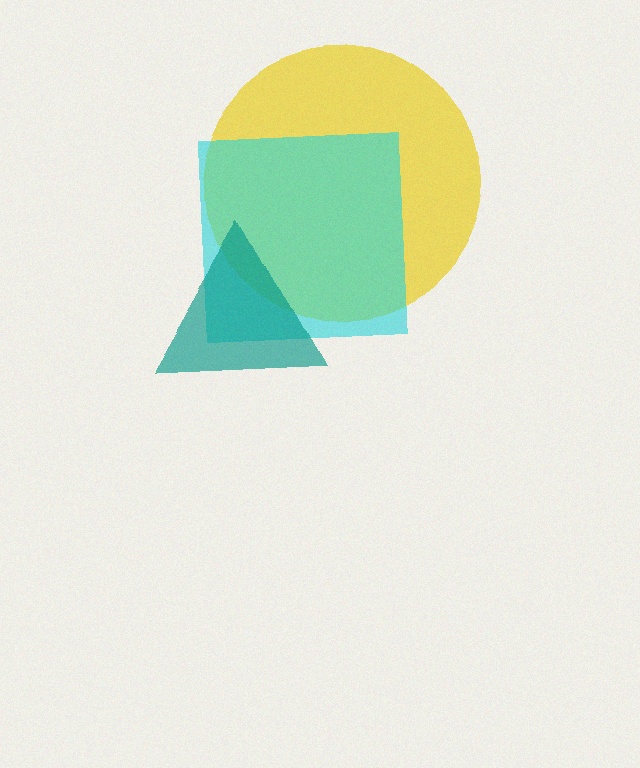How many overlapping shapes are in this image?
There are 3 overlapping shapes in the image.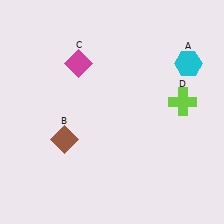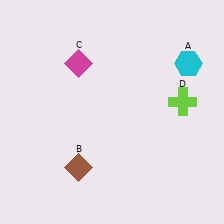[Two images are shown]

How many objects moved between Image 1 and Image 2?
1 object moved between the two images.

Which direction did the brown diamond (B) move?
The brown diamond (B) moved down.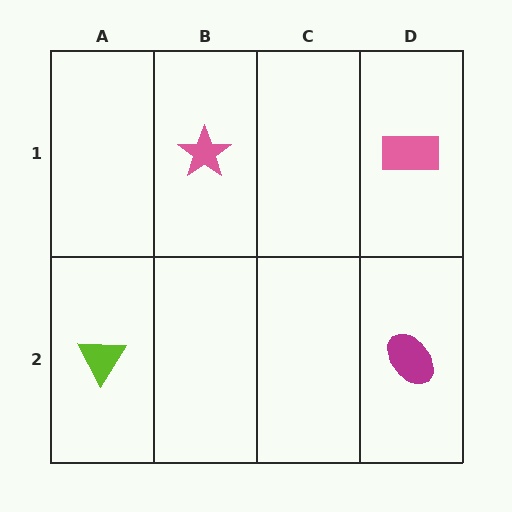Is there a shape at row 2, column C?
No, that cell is empty.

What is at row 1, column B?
A pink star.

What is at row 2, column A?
A lime triangle.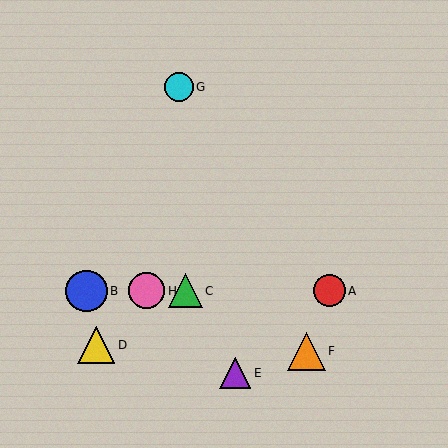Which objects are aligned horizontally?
Objects A, B, C, H are aligned horizontally.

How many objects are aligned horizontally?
4 objects (A, B, C, H) are aligned horizontally.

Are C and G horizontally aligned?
No, C is at y≈291 and G is at y≈87.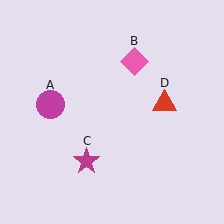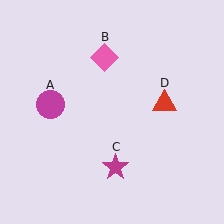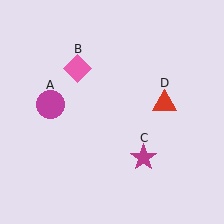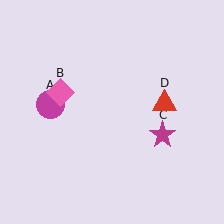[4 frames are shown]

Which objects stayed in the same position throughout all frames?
Magenta circle (object A) and red triangle (object D) remained stationary.